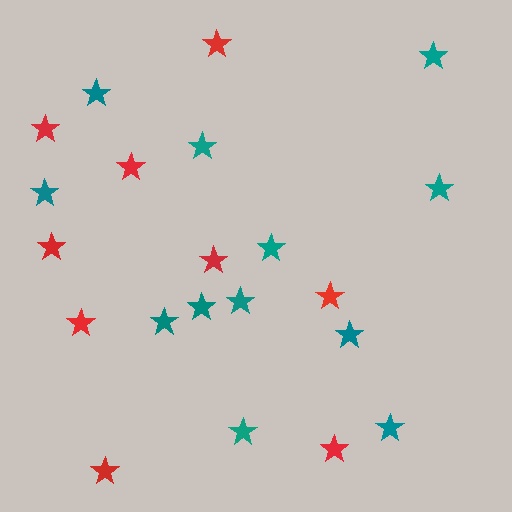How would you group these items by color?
There are 2 groups: one group of red stars (9) and one group of teal stars (12).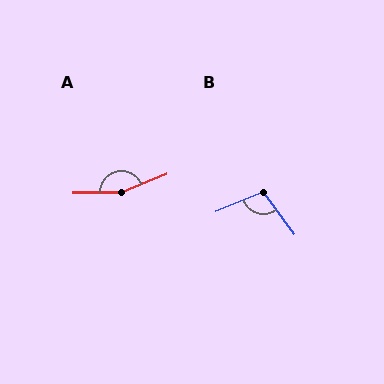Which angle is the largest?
A, at approximately 158 degrees.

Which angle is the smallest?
B, at approximately 104 degrees.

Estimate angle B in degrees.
Approximately 104 degrees.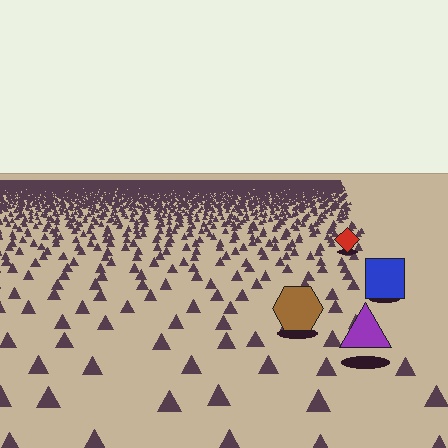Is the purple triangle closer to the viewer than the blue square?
Yes. The purple triangle is closer — you can tell from the texture gradient: the ground texture is coarser near it.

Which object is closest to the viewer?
The purple triangle is closest. The texture marks near it are larger and more spread out.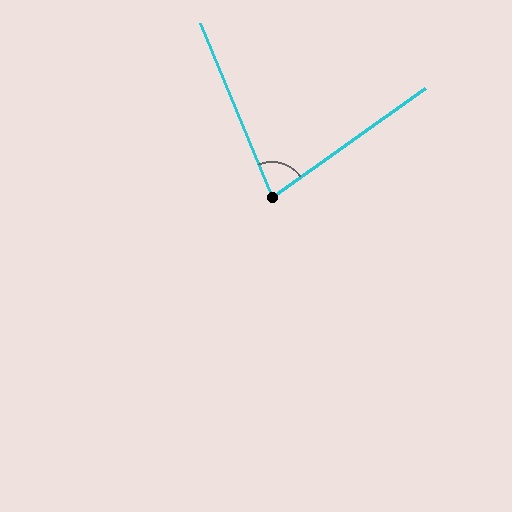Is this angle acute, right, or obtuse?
It is acute.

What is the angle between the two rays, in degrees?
Approximately 77 degrees.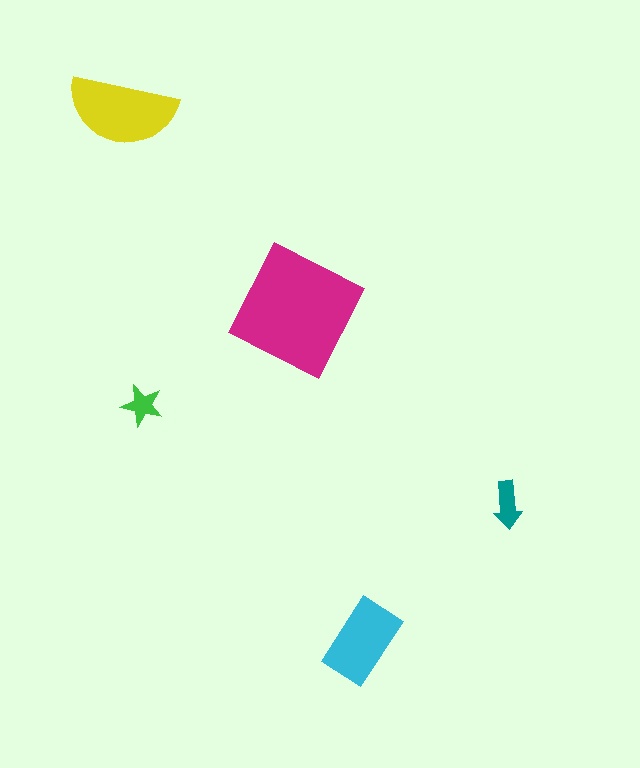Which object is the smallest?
The green star.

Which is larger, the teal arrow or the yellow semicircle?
The yellow semicircle.